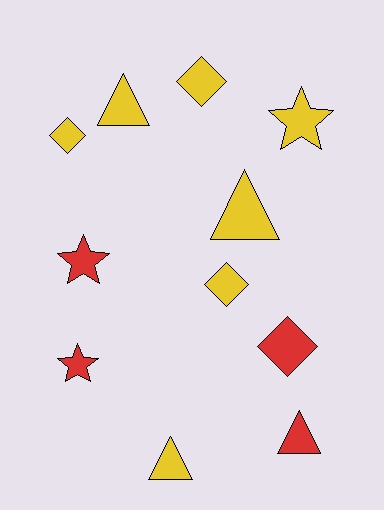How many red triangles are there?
There is 1 red triangle.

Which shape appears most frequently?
Triangle, with 4 objects.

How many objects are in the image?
There are 11 objects.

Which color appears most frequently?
Yellow, with 7 objects.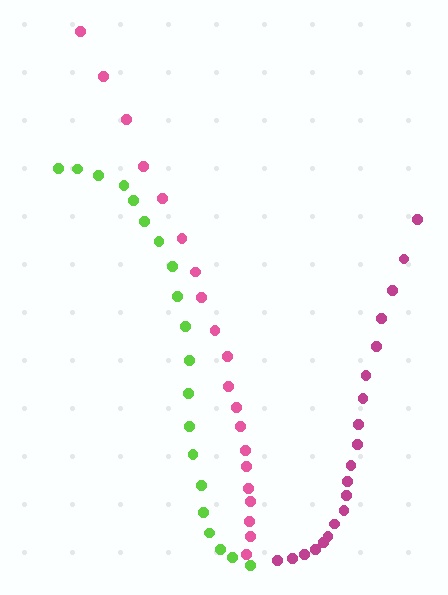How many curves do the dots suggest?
There are 3 distinct paths.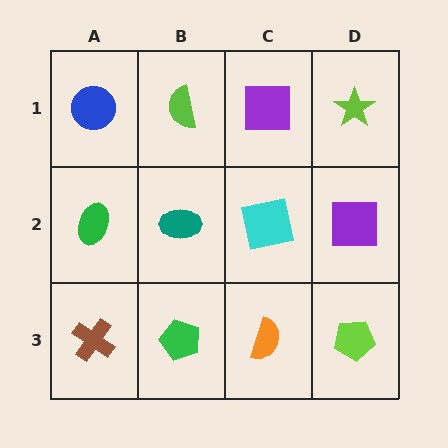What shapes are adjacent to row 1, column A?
A green ellipse (row 2, column A), a lime semicircle (row 1, column B).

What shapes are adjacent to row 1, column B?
A teal ellipse (row 2, column B), a blue circle (row 1, column A), a purple square (row 1, column C).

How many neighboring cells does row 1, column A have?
2.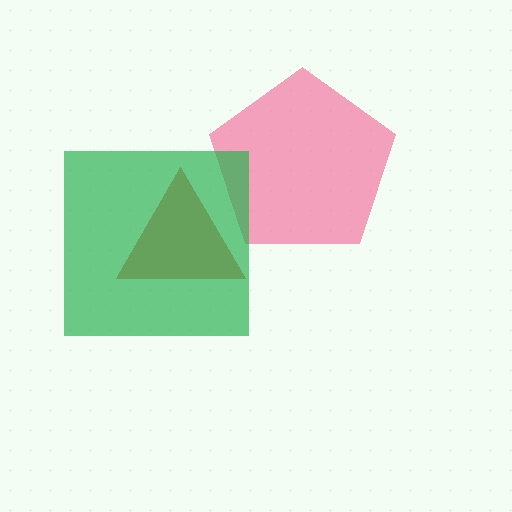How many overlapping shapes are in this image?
There are 3 overlapping shapes in the image.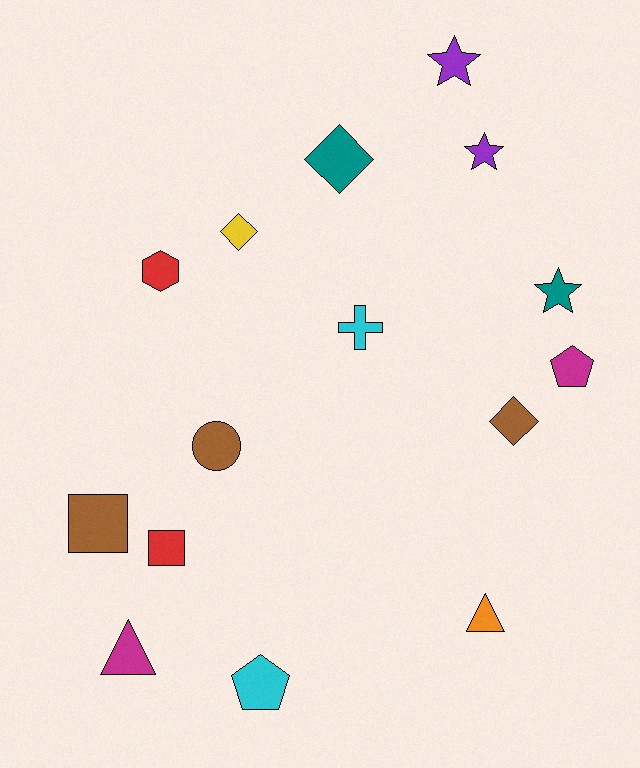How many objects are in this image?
There are 15 objects.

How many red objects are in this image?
There are 2 red objects.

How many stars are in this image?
There are 3 stars.